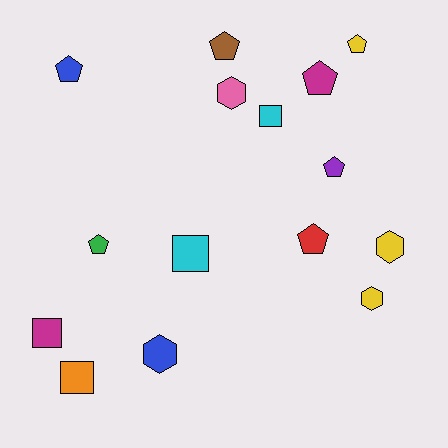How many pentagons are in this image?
There are 7 pentagons.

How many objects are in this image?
There are 15 objects.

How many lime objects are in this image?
There are no lime objects.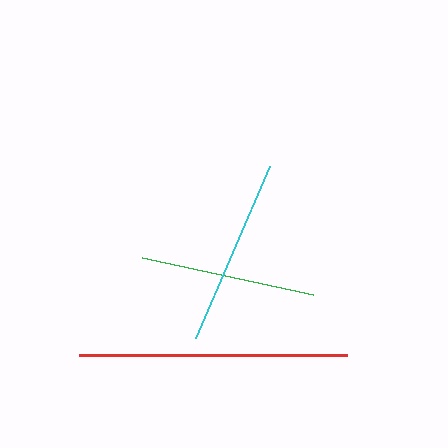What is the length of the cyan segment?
The cyan segment is approximately 187 pixels long.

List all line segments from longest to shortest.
From longest to shortest: red, cyan, green.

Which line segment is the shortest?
The green line is the shortest at approximately 175 pixels.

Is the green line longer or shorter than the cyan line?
The cyan line is longer than the green line.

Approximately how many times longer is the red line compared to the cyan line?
The red line is approximately 1.4 times the length of the cyan line.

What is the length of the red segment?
The red segment is approximately 268 pixels long.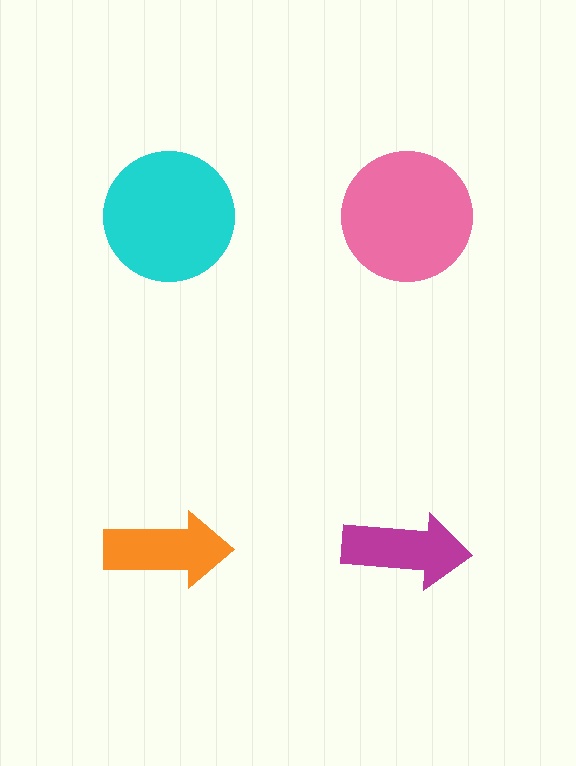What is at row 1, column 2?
A pink circle.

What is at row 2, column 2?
A magenta arrow.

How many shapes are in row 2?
2 shapes.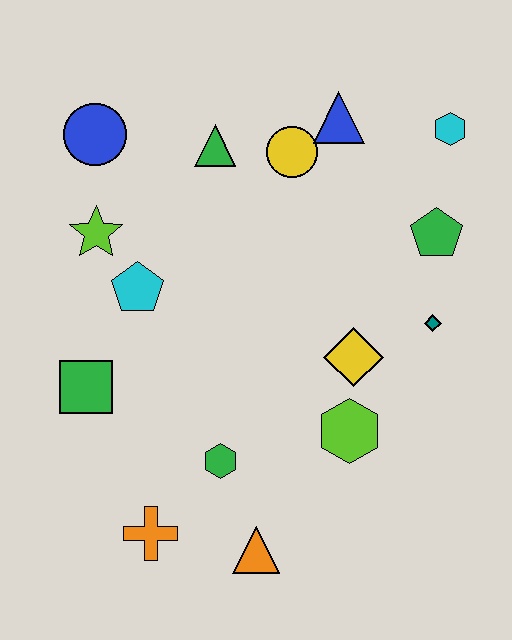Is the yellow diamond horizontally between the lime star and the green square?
No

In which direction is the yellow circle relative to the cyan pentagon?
The yellow circle is to the right of the cyan pentagon.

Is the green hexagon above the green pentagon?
No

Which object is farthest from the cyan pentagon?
The cyan hexagon is farthest from the cyan pentagon.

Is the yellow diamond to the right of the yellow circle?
Yes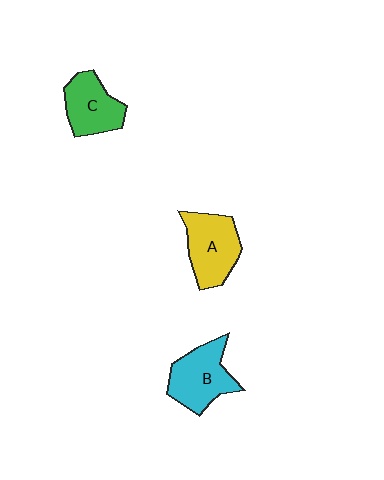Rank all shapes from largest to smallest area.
From largest to smallest: B (cyan), A (yellow), C (green).